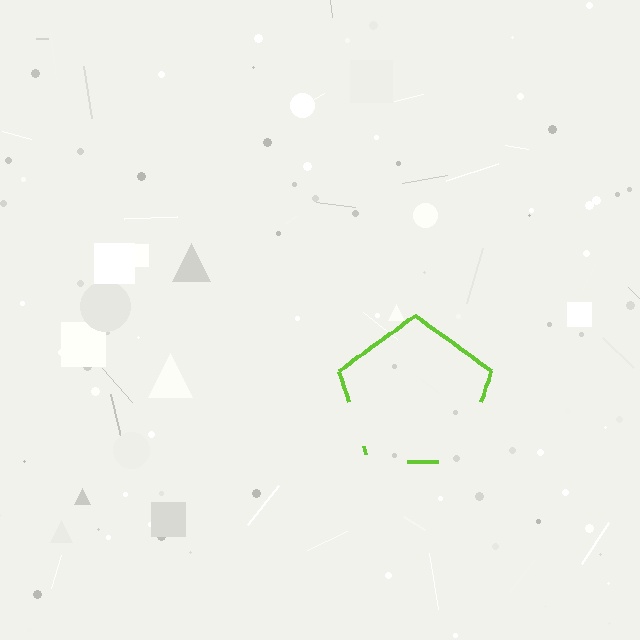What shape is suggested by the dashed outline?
The dashed outline suggests a pentagon.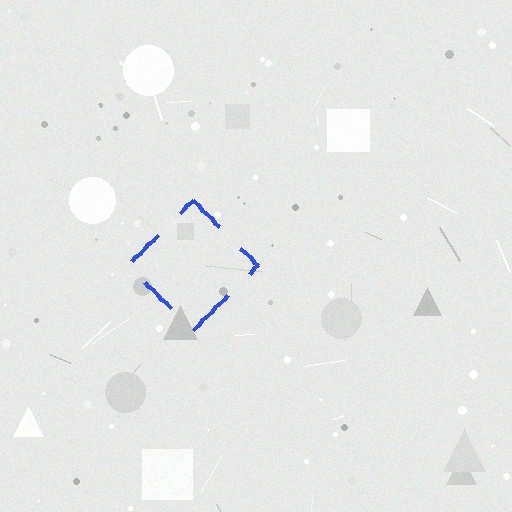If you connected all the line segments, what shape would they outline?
They would outline a diamond.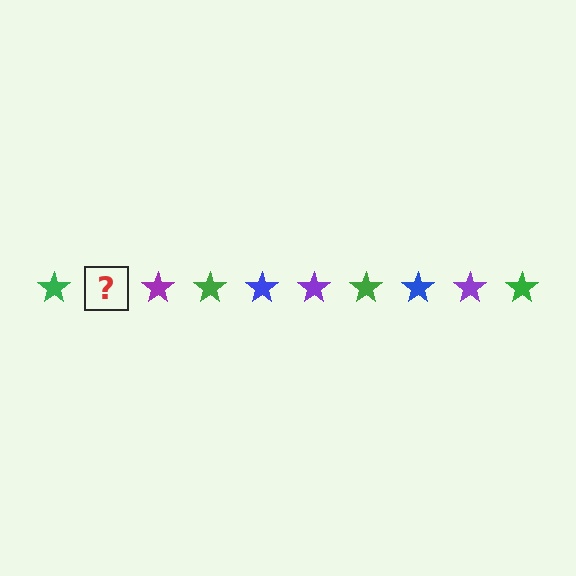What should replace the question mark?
The question mark should be replaced with a blue star.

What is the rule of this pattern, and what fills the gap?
The rule is that the pattern cycles through green, blue, purple stars. The gap should be filled with a blue star.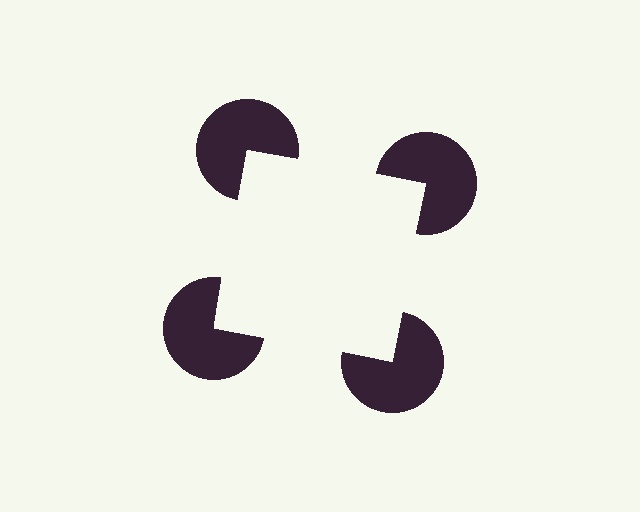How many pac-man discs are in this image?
There are 4 — one at each vertex of the illusory square.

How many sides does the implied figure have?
4 sides.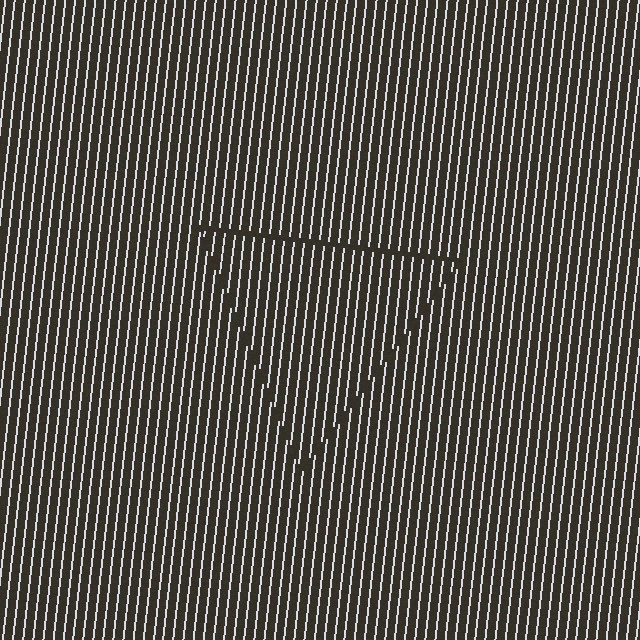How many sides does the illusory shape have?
3 sides — the line-ends trace a triangle.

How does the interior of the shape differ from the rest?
The interior of the shape contains the same grating, shifted by half a period — the contour is defined by the phase discontinuity where line-ends from the inner and outer gratings abut.